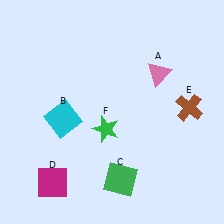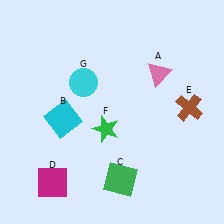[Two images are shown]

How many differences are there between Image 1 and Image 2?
There is 1 difference between the two images.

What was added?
A cyan circle (G) was added in Image 2.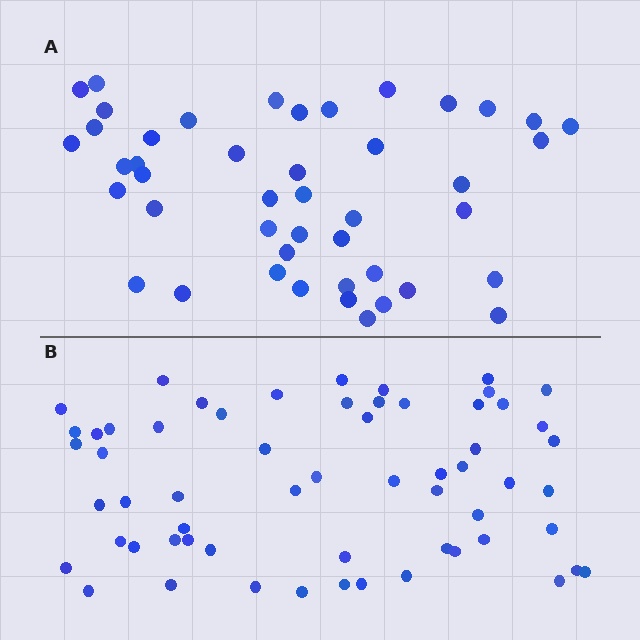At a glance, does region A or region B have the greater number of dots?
Region B (the bottom region) has more dots.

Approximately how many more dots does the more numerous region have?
Region B has approximately 15 more dots than region A.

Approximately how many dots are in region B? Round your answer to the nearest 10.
About 60 dots.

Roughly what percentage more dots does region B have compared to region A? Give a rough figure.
About 35% more.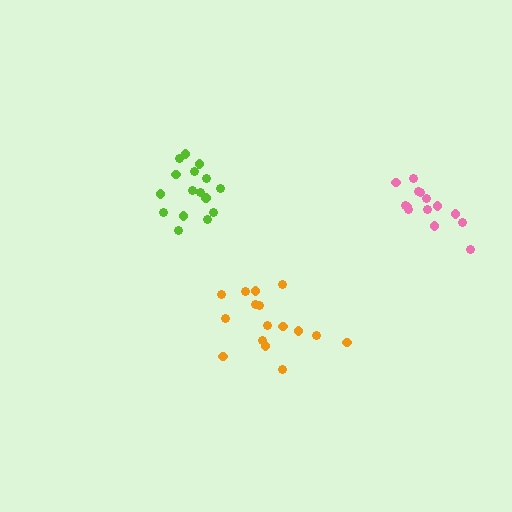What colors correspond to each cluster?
The clusters are colored: lime, orange, pink.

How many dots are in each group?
Group 1: 16 dots, Group 2: 16 dots, Group 3: 14 dots (46 total).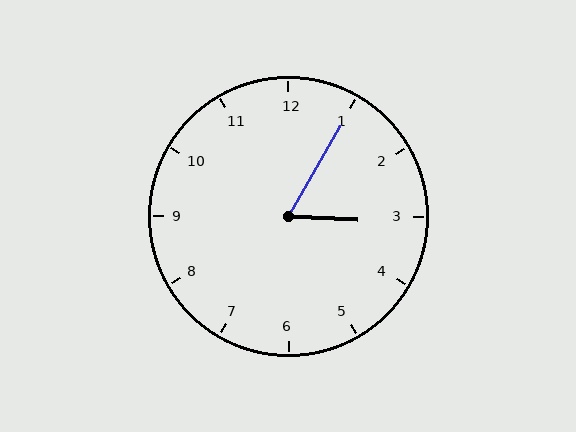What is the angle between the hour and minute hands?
Approximately 62 degrees.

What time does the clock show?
3:05.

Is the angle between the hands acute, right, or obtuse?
It is acute.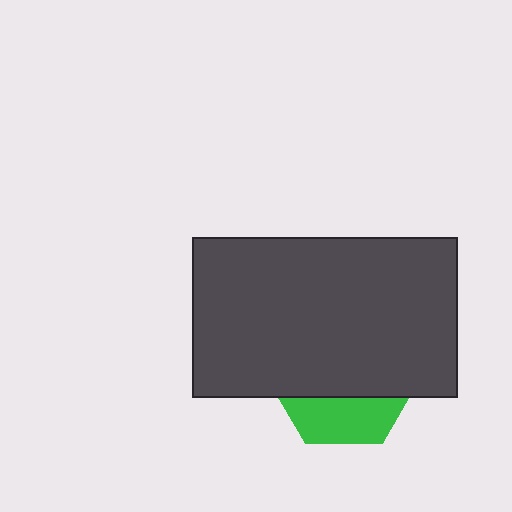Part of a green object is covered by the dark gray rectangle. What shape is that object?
It is a hexagon.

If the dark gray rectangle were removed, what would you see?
You would see the complete green hexagon.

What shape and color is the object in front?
The object in front is a dark gray rectangle.